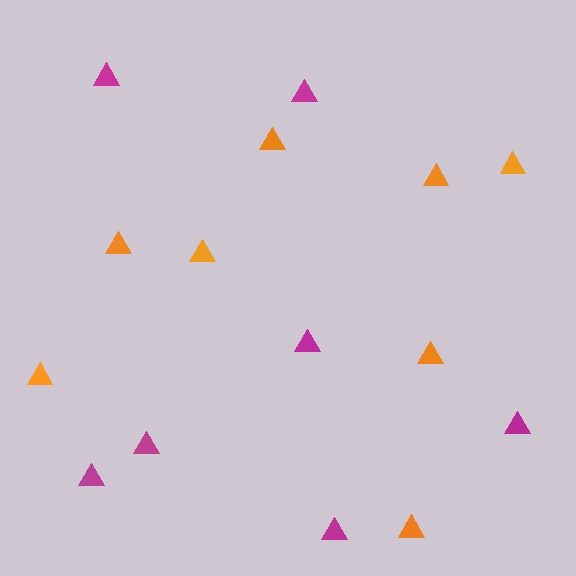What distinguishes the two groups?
There are 2 groups: one group of orange triangles (8) and one group of magenta triangles (7).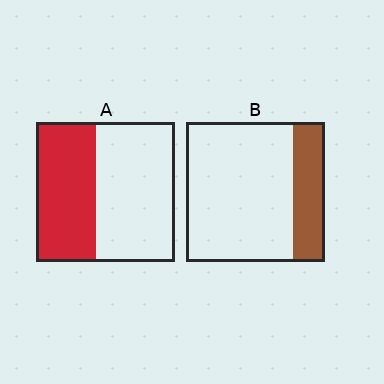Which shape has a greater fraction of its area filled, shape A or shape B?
Shape A.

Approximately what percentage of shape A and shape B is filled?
A is approximately 45% and B is approximately 25%.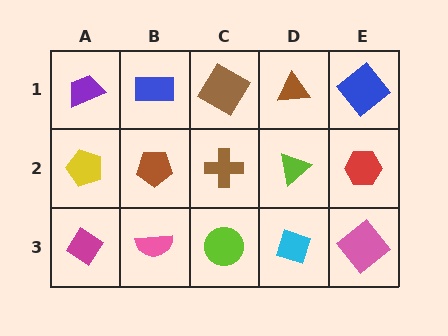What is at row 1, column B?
A blue rectangle.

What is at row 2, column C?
A brown cross.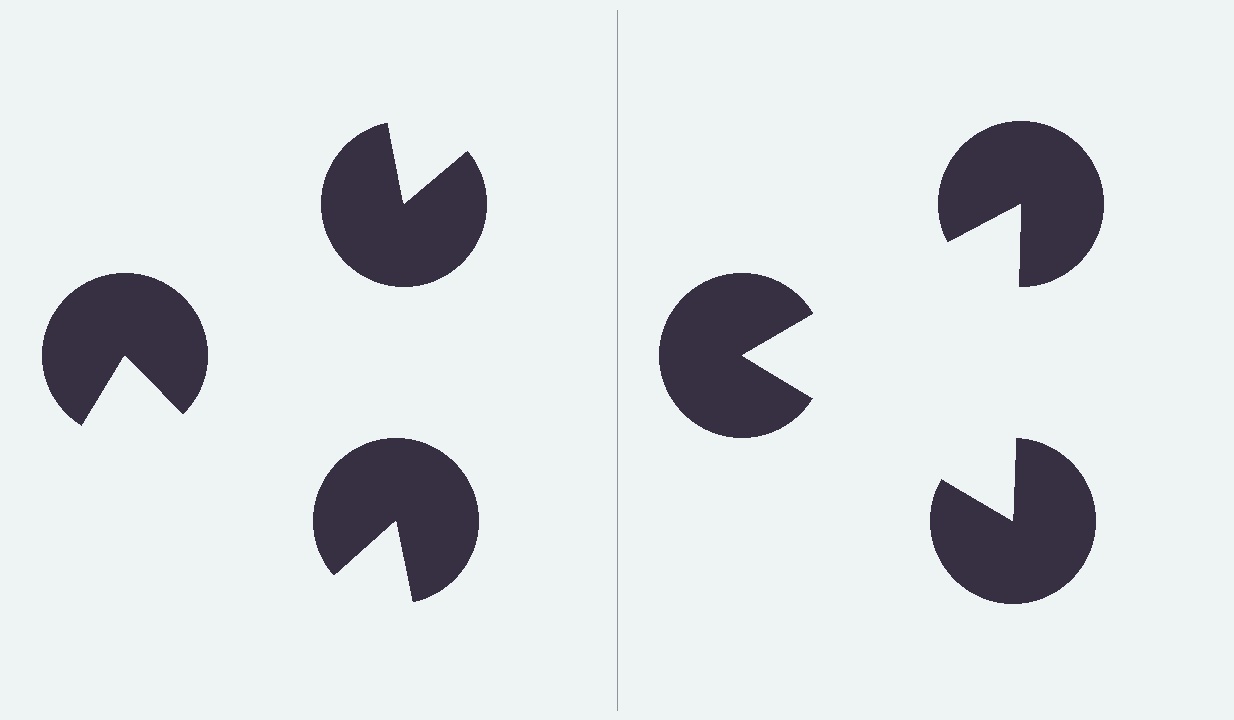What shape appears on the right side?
An illusory triangle.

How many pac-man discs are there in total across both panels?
6 — 3 on each side.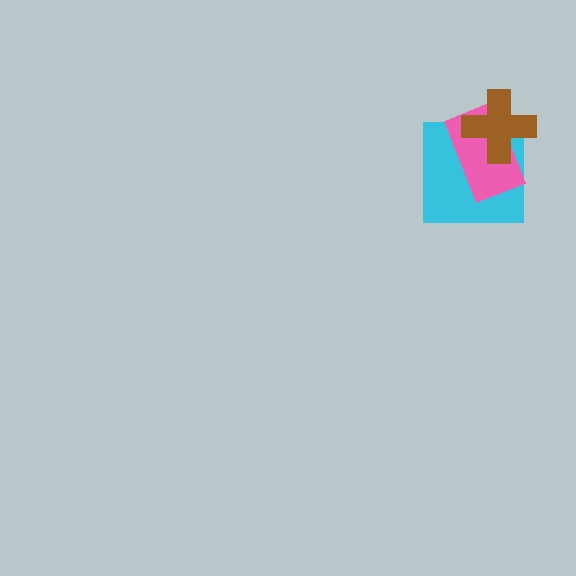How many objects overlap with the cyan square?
2 objects overlap with the cyan square.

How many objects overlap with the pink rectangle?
2 objects overlap with the pink rectangle.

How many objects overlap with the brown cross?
2 objects overlap with the brown cross.